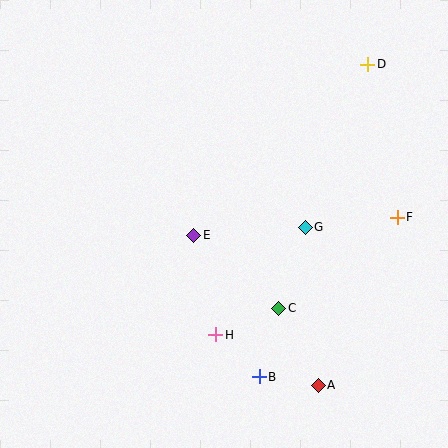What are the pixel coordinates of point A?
Point A is at (318, 385).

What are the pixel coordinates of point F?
Point F is at (397, 217).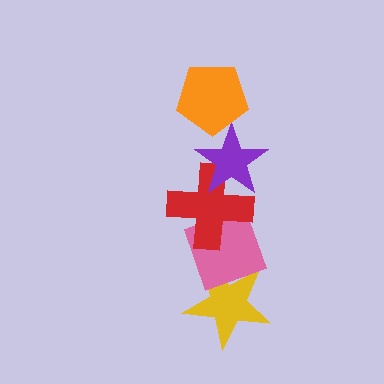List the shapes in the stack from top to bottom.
From top to bottom: the orange pentagon, the purple star, the red cross, the pink diamond, the yellow star.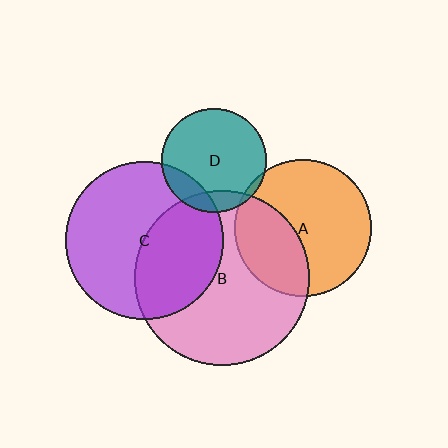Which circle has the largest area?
Circle B (pink).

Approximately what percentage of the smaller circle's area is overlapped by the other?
Approximately 35%.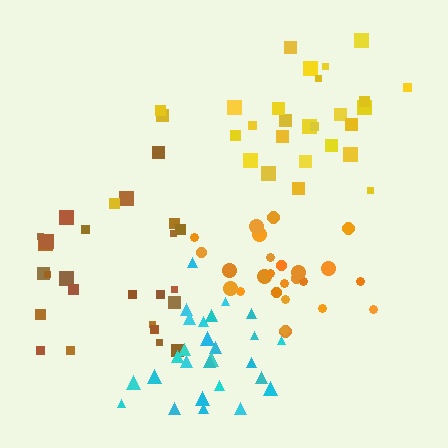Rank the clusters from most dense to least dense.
orange, cyan, yellow, brown.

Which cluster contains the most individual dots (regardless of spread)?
Yellow (28).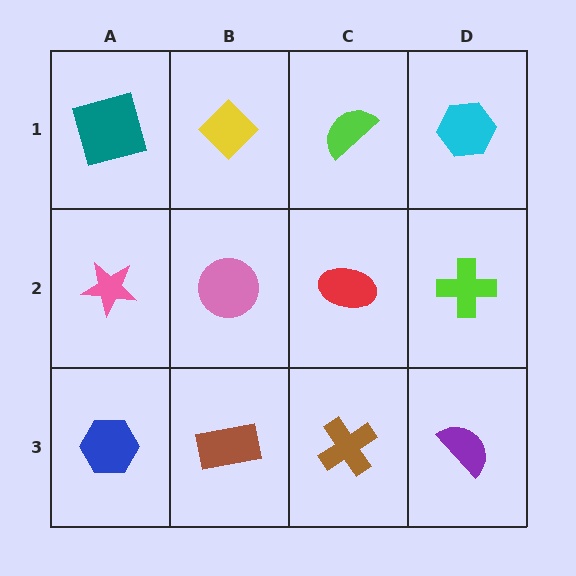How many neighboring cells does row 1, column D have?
2.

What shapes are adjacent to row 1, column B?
A pink circle (row 2, column B), a teal square (row 1, column A), a lime semicircle (row 1, column C).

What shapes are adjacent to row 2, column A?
A teal square (row 1, column A), a blue hexagon (row 3, column A), a pink circle (row 2, column B).